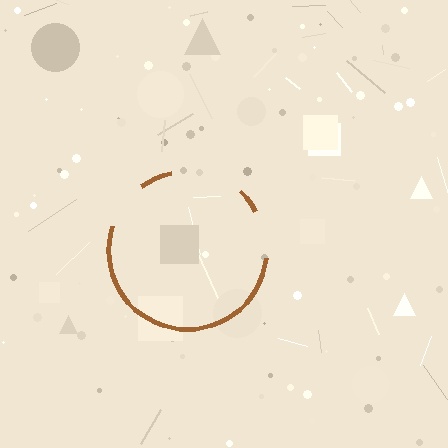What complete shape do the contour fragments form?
The contour fragments form a circle.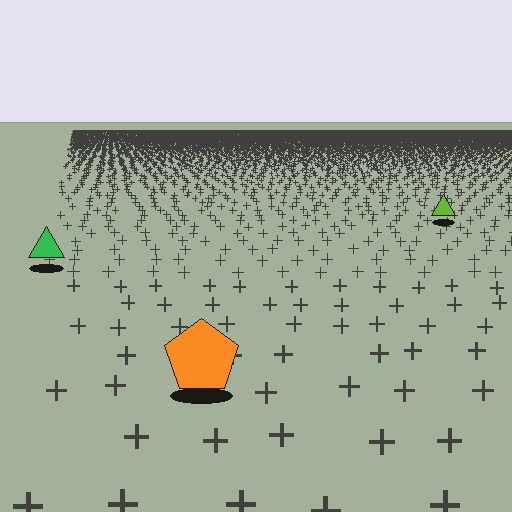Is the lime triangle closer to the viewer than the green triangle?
No. The green triangle is closer — you can tell from the texture gradient: the ground texture is coarser near it.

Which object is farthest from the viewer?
The lime triangle is farthest from the viewer. It appears smaller and the ground texture around it is denser.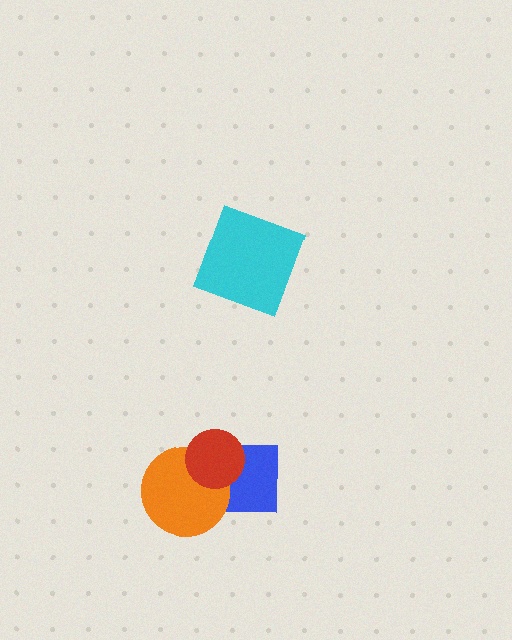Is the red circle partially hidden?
No, no other shape covers it.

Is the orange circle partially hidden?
Yes, it is partially covered by another shape.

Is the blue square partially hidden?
Yes, it is partially covered by another shape.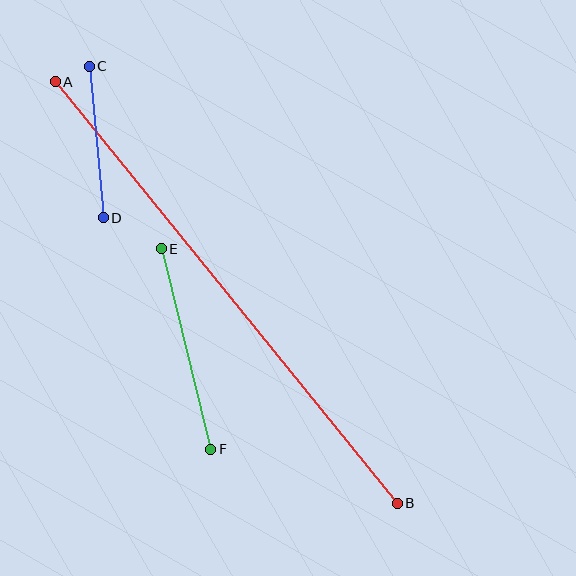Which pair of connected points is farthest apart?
Points A and B are farthest apart.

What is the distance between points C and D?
The distance is approximately 152 pixels.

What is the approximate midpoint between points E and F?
The midpoint is at approximately (186, 349) pixels.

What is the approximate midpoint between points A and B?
The midpoint is at approximately (226, 292) pixels.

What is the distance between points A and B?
The distance is approximately 543 pixels.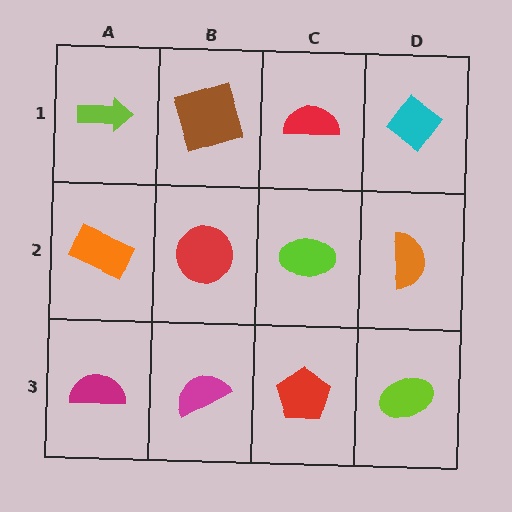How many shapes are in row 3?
4 shapes.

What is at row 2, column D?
An orange semicircle.